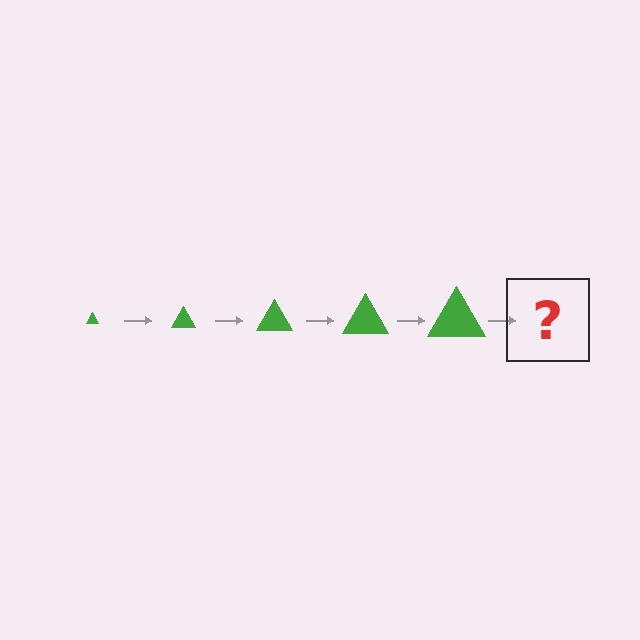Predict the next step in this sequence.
The next step is a green triangle, larger than the previous one.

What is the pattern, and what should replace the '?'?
The pattern is that the triangle gets progressively larger each step. The '?' should be a green triangle, larger than the previous one.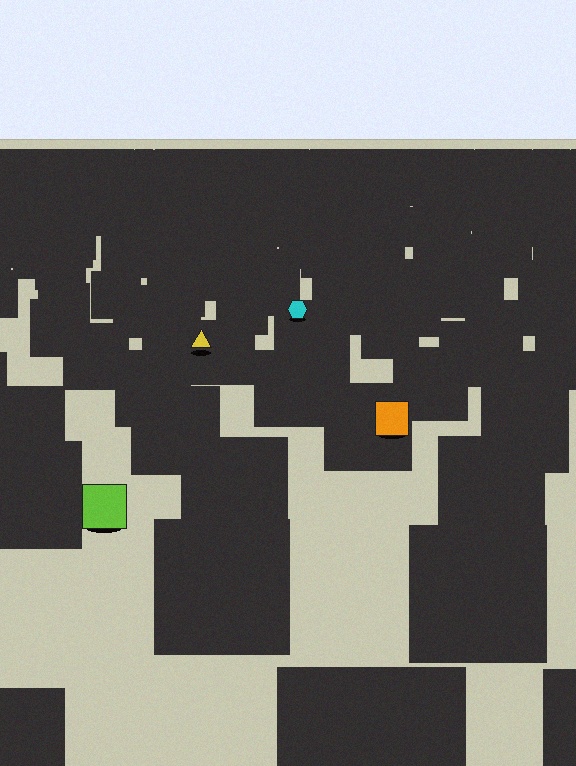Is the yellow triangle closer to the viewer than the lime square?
No. The lime square is closer — you can tell from the texture gradient: the ground texture is coarser near it.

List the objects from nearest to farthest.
From nearest to farthest: the lime square, the orange square, the yellow triangle, the cyan hexagon.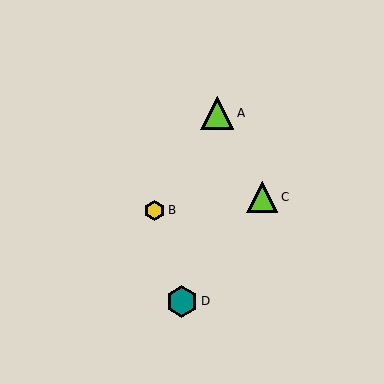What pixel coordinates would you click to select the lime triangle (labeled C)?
Click at (262, 197) to select the lime triangle C.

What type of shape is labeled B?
Shape B is a yellow hexagon.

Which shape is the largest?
The lime triangle (labeled A) is the largest.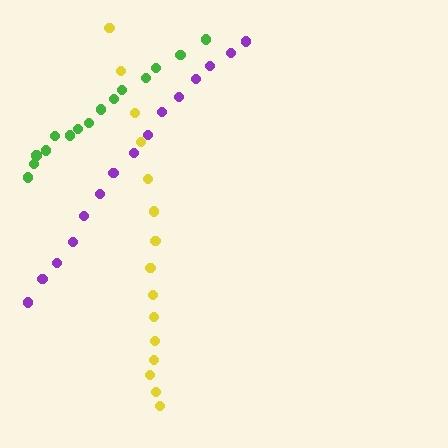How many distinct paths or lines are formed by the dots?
There are 3 distinct paths.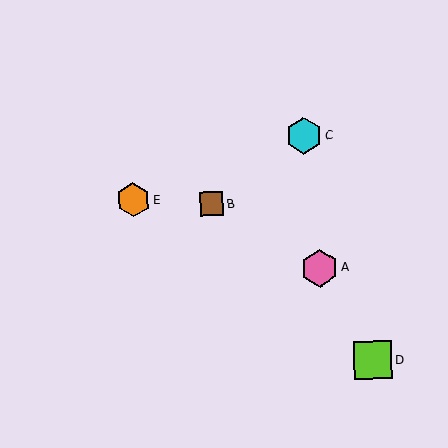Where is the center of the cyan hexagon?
The center of the cyan hexagon is at (304, 136).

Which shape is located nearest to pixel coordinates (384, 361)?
The lime square (labeled D) at (373, 360) is nearest to that location.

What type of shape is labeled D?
Shape D is a lime square.